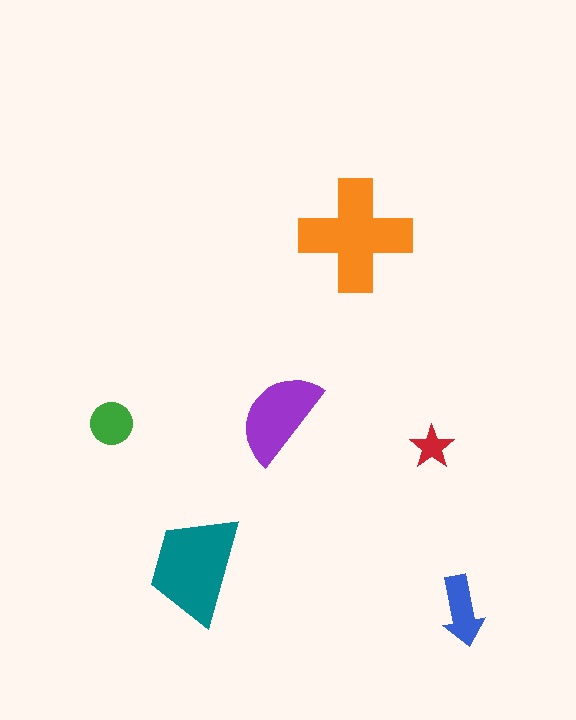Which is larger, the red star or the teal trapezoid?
The teal trapezoid.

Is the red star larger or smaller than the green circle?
Smaller.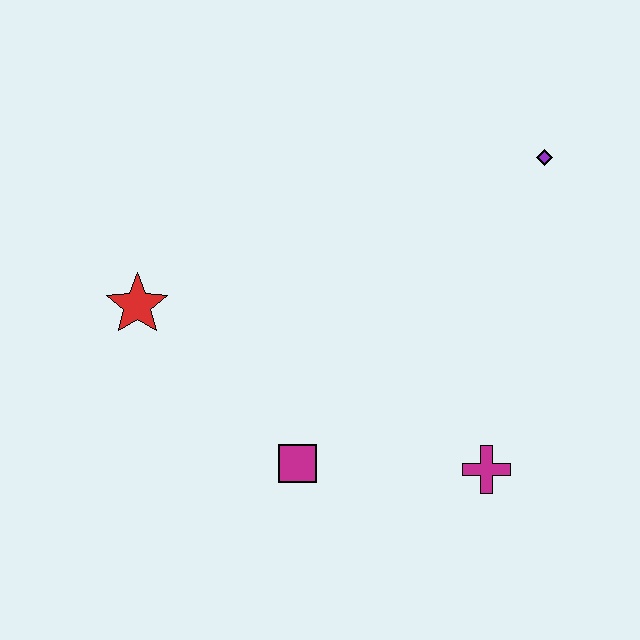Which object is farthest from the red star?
The purple diamond is farthest from the red star.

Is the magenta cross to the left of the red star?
No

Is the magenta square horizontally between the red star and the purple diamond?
Yes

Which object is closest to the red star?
The magenta square is closest to the red star.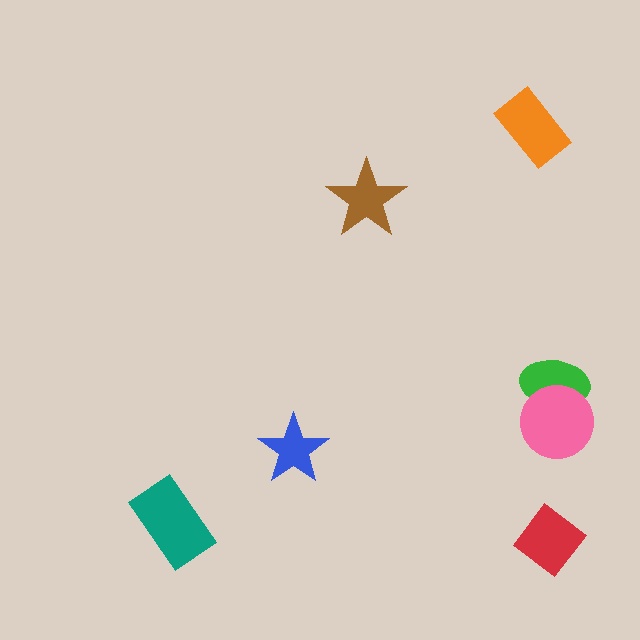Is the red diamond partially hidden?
No, no other shape covers it.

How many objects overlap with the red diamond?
0 objects overlap with the red diamond.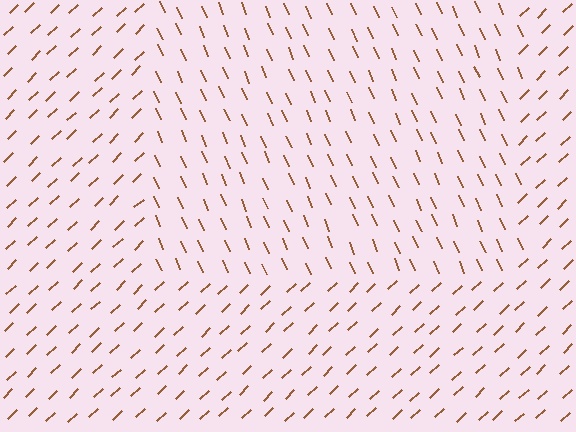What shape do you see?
I see a rectangle.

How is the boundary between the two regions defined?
The boundary is defined purely by a change in line orientation (approximately 70 degrees difference). All lines are the same color and thickness.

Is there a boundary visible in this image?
Yes, there is a texture boundary formed by a change in line orientation.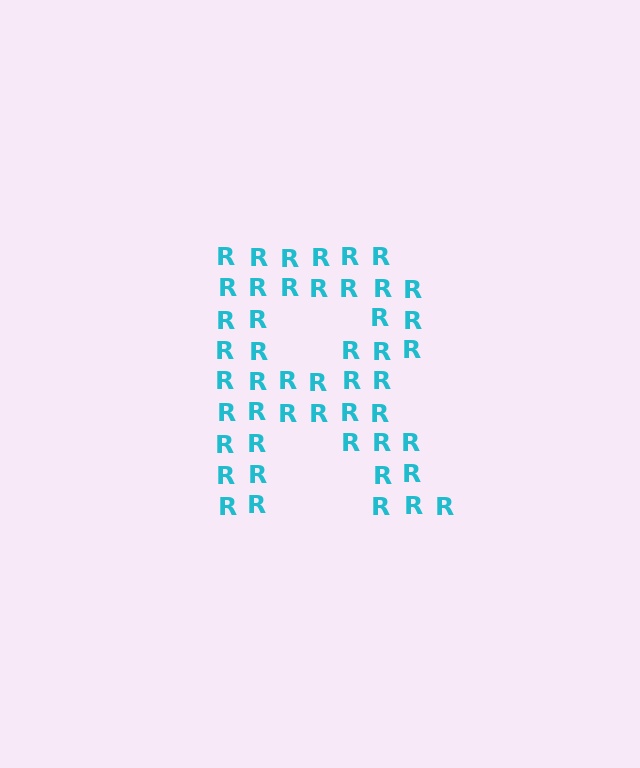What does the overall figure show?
The overall figure shows the letter R.